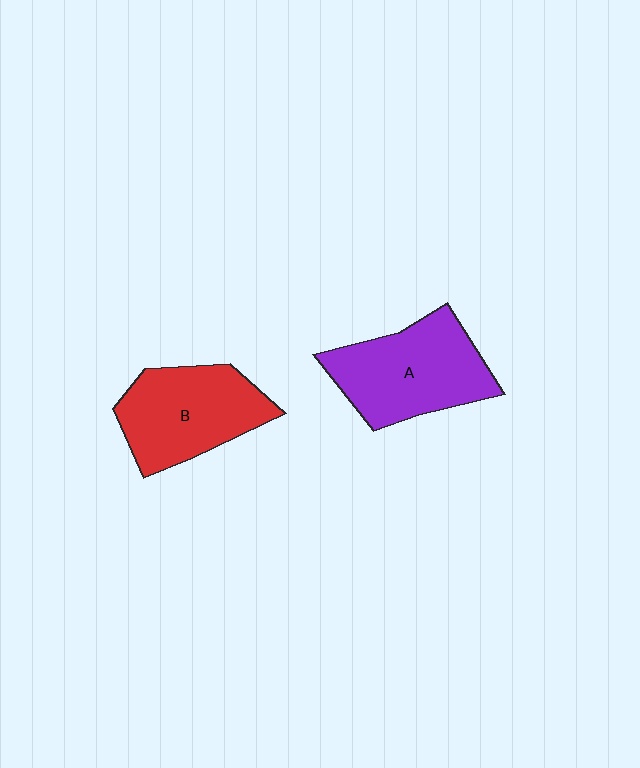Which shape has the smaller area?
Shape B (red).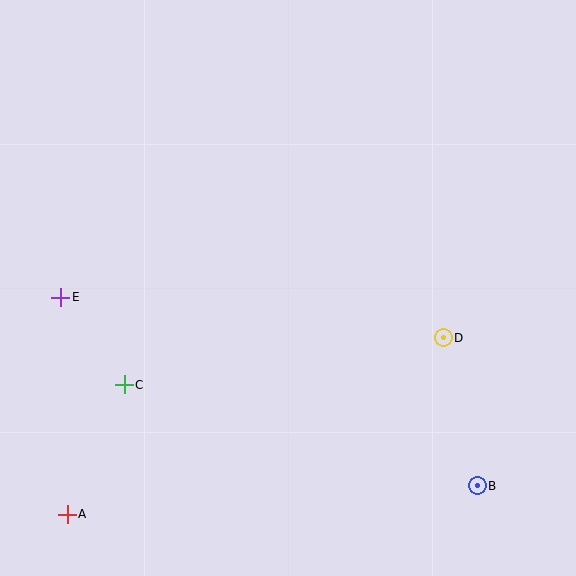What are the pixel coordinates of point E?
Point E is at (61, 297).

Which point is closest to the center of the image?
Point D at (443, 338) is closest to the center.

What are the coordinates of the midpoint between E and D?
The midpoint between E and D is at (252, 318).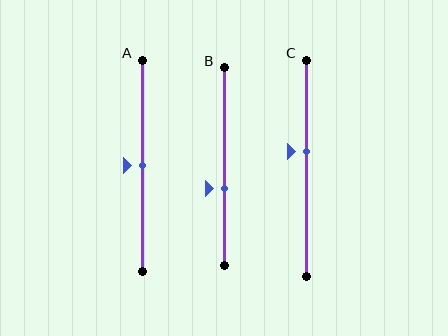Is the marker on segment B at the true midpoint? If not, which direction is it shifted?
No, the marker on segment B is shifted downward by about 11% of the segment length.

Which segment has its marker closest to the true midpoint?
Segment A has its marker closest to the true midpoint.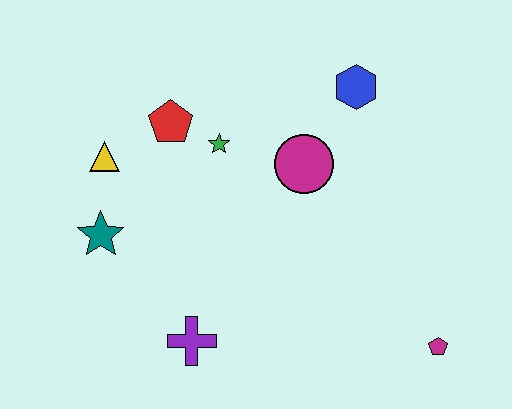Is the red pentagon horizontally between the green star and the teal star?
Yes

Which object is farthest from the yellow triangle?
The magenta pentagon is farthest from the yellow triangle.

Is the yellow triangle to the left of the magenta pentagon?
Yes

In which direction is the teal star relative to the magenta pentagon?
The teal star is to the left of the magenta pentagon.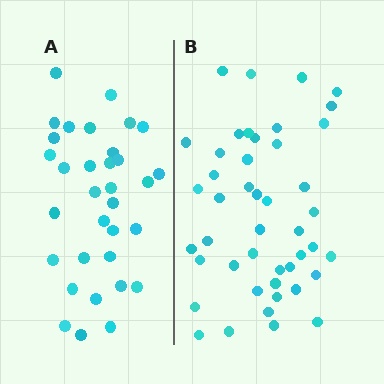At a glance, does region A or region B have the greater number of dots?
Region B (the right region) has more dots.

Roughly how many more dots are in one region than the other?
Region B has roughly 12 or so more dots than region A.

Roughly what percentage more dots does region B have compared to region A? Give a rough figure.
About 35% more.